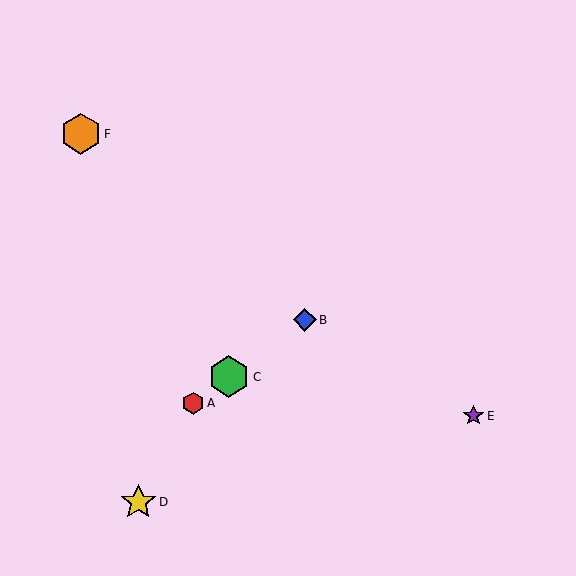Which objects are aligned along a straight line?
Objects A, B, C are aligned along a straight line.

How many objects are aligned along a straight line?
3 objects (A, B, C) are aligned along a straight line.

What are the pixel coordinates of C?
Object C is at (229, 377).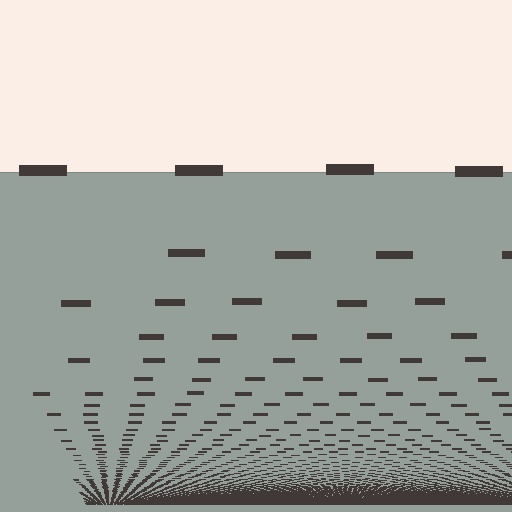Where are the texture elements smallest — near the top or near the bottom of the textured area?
Near the bottom.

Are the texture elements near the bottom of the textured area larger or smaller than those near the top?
Smaller. The gradient is inverted — elements near the bottom are smaller and denser.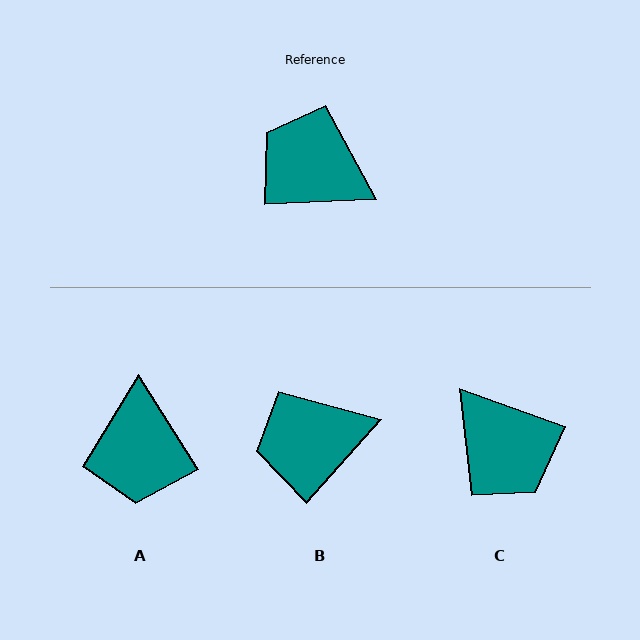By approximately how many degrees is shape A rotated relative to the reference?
Approximately 120 degrees counter-clockwise.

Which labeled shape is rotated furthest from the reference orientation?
C, about 158 degrees away.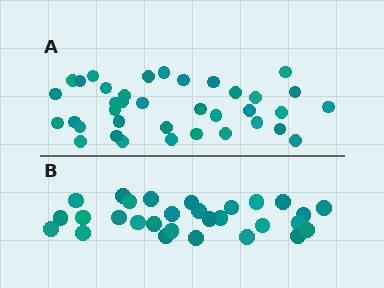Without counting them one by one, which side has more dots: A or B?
Region A (the top region) has more dots.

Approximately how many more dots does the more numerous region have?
Region A has roughly 8 or so more dots than region B.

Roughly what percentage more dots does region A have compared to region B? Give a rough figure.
About 30% more.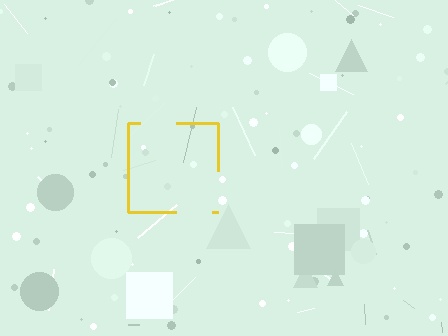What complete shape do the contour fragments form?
The contour fragments form a square.